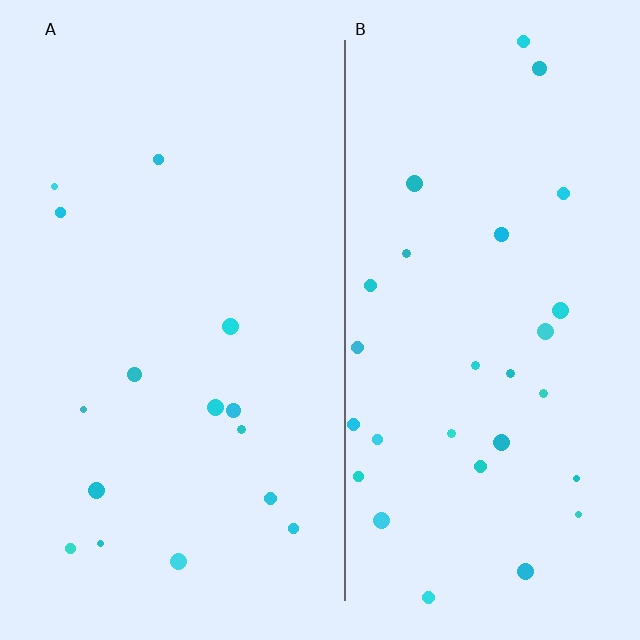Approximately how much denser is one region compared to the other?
Approximately 1.9× — region B over region A.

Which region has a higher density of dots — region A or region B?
B (the right).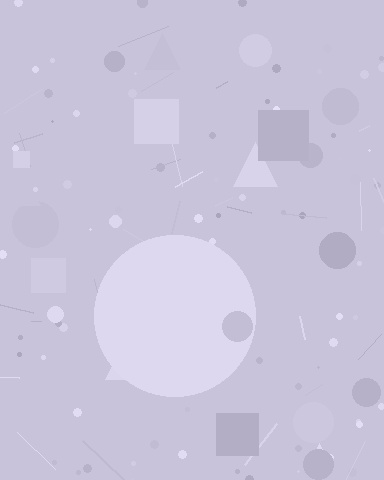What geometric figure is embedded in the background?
A circle is embedded in the background.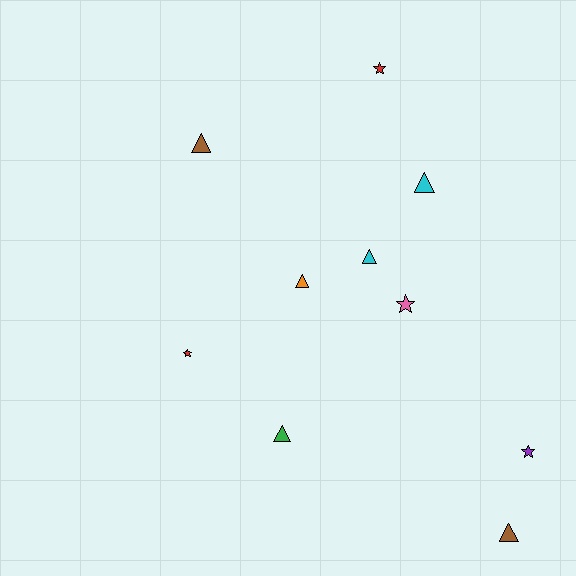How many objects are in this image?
There are 10 objects.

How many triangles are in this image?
There are 6 triangles.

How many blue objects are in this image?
There are no blue objects.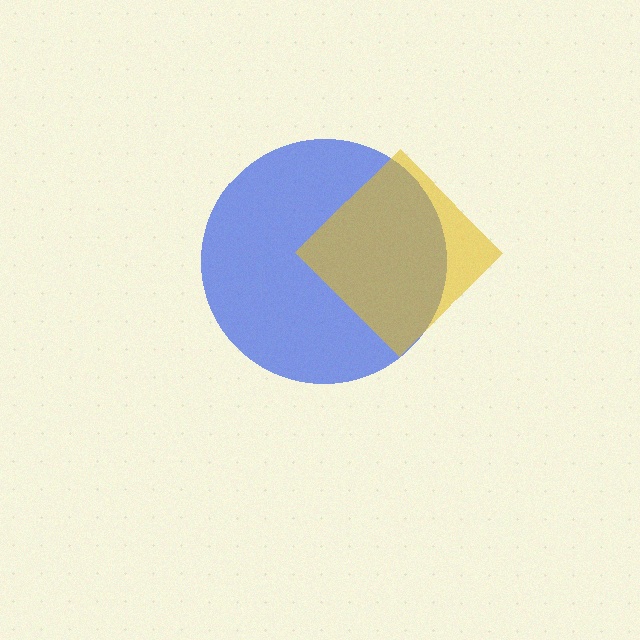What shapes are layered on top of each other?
The layered shapes are: a blue circle, a yellow diamond.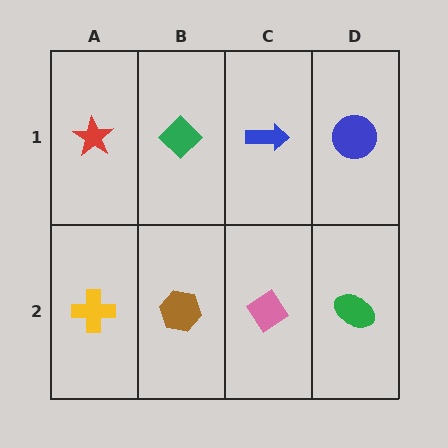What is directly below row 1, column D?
A green ellipse.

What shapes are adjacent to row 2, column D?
A blue circle (row 1, column D), a pink diamond (row 2, column C).